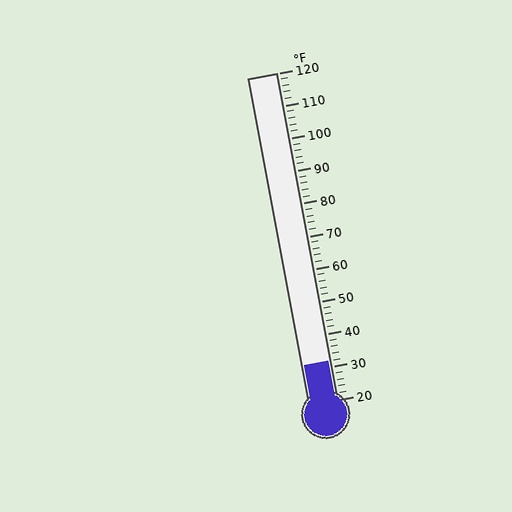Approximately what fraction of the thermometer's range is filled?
The thermometer is filled to approximately 10% of its range.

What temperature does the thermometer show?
The thermometer shows approximately 32°F.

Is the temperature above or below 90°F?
The temperature is below 90°F.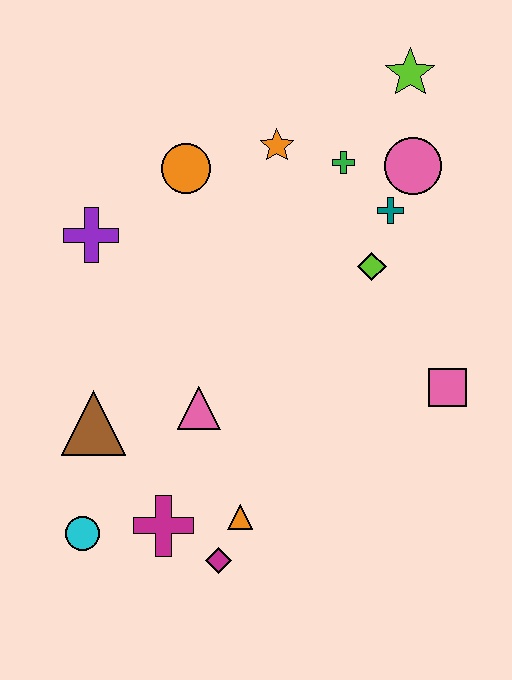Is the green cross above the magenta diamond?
Yes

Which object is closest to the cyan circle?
The magenta cross is closest to the cyan circle.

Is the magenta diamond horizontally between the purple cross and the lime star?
Yes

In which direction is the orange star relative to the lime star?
The orange star is to the left of the lime star.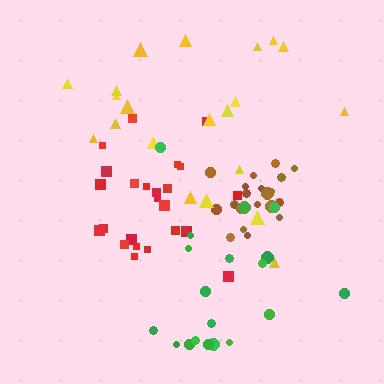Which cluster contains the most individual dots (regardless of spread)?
Red (26).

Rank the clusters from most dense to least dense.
brown, red, green, yellow.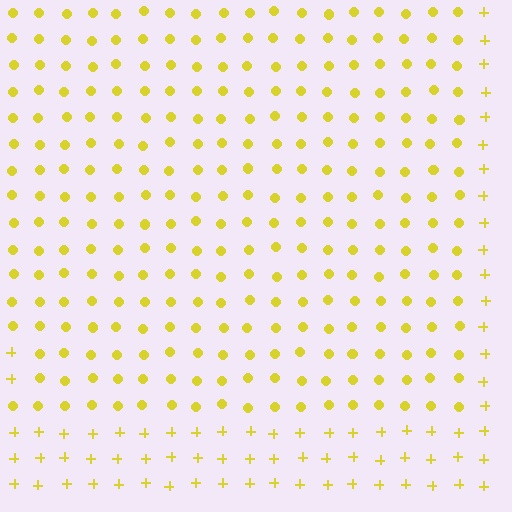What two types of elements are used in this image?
The image uses circles inside the rectangle region and plus signs outside it.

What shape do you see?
I see a rectangle.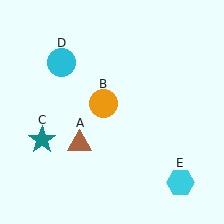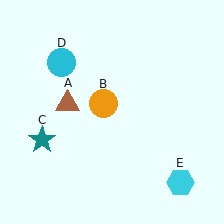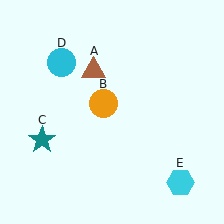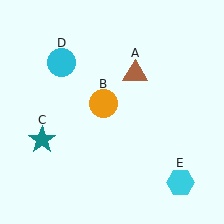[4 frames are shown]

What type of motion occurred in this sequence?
The brown triangle (object A) rotated clockwise around the center of the scene.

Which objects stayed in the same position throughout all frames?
Orange circle (object B) and teal star (object C) and cyan circle (object D) and cyan hexagon (object E) remained stationary.